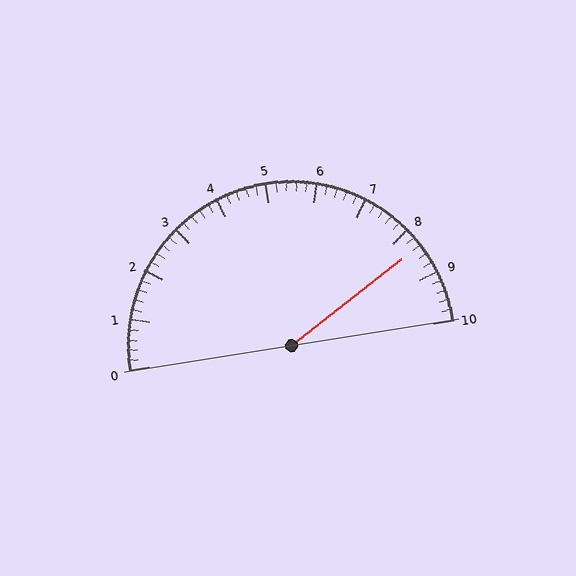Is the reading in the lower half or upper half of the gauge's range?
The reading is in the upper half of the range (0 to 10).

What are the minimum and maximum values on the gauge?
The gauge ranges from 0 to 10.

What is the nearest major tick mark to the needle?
The nearest major tick mark is 8.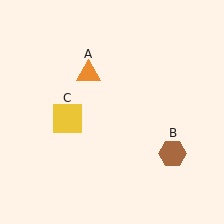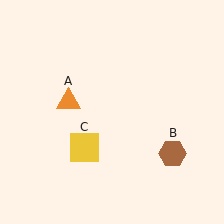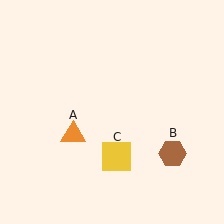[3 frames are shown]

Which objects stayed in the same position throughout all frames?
Brown hexagon (object B) remained stationary.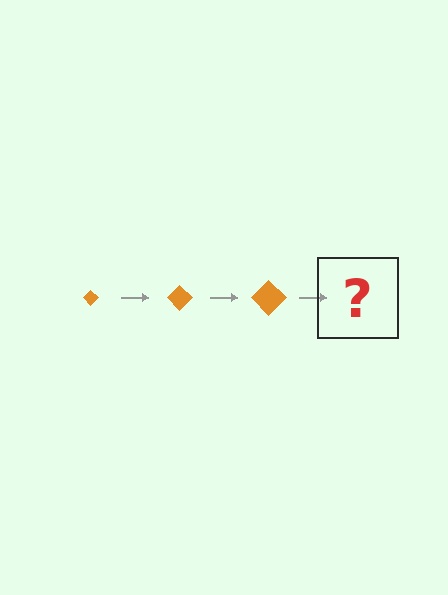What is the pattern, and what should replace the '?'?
The pattern is that the diamond gets progressively larger each step. The '?' should be an orange diamond, larger than the previous one.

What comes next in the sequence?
The next element should be an orange diamond, larger than the previous one.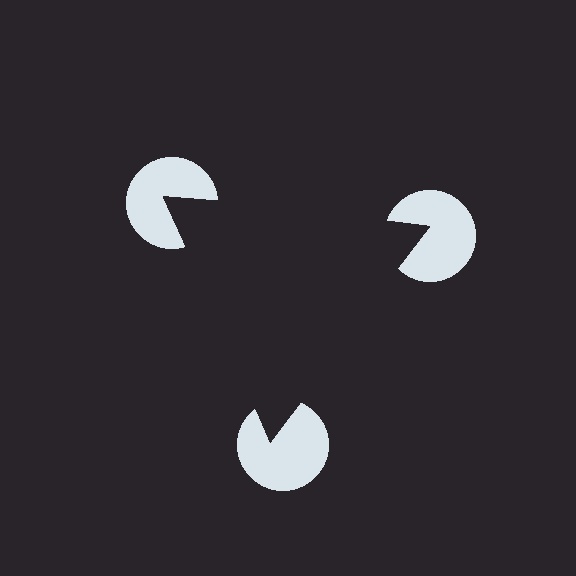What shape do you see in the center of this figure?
An illusory triangle — its edges are inferred from the aligned wedge cuts in the pac-man discs, not physically drawn.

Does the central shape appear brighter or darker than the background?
It typically appears slightly darker than the background, even though no actual brightness change is drawn.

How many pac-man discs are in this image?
There are 3 — one at each vertex of the illusory triangle.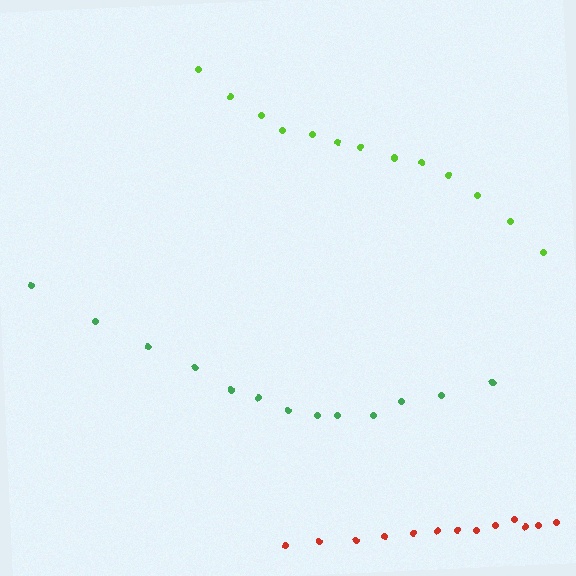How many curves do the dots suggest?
There are 3 distinct paths.